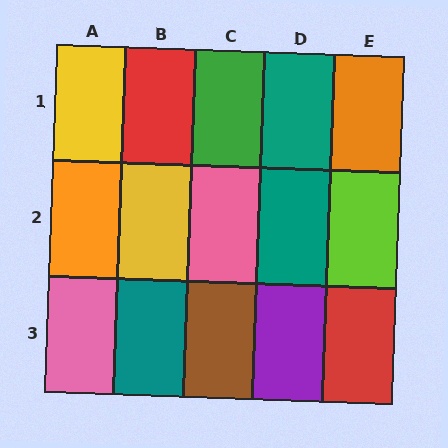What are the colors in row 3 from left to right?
Pink, teal, brown, purple, red.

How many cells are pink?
2 cells are pink.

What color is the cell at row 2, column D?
Teal.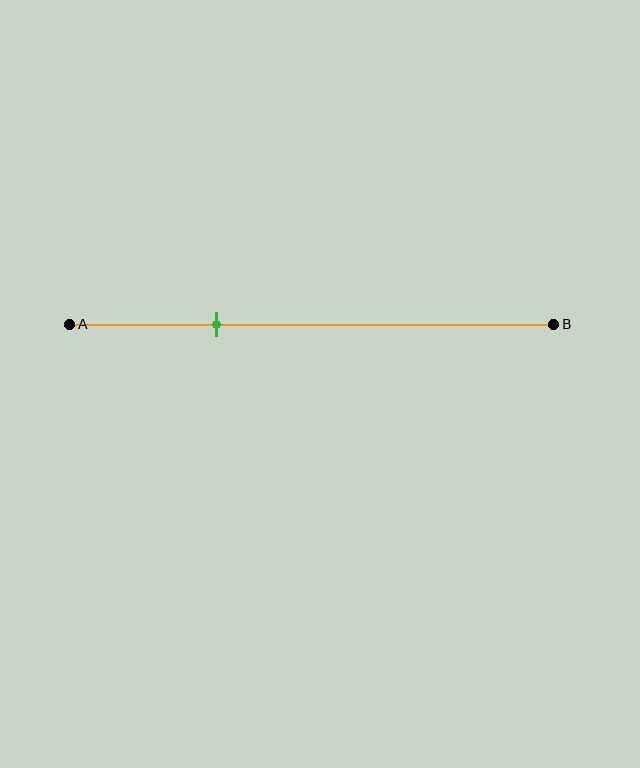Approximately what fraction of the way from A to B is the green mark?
The green mark is approximately 30% of the way from A to B.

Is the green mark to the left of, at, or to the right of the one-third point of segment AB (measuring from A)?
The green mark is approximately at the one-third point of segment AB.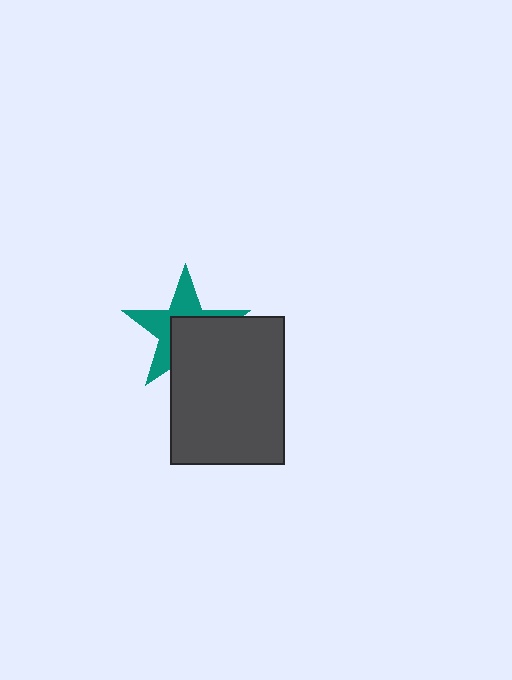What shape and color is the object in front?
The object in front is a dark gray rectangle.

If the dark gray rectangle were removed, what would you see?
You would see the complete teal star.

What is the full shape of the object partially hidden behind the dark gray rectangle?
The partially hidden object is a teal star.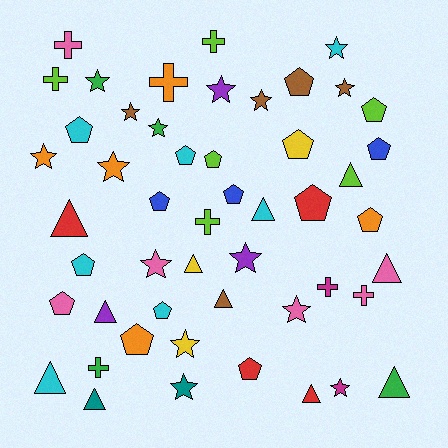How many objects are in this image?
There are 50 objects.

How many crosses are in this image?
There are 8 crosses.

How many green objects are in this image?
There are 4 green objects.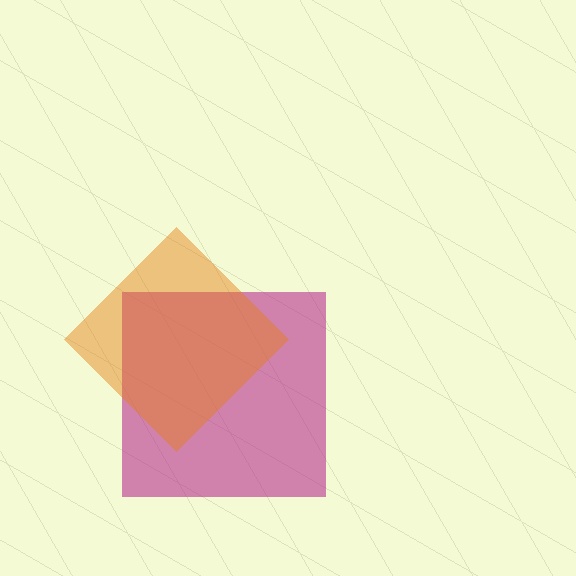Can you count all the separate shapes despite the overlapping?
Yes, there are 2 separate shapes.